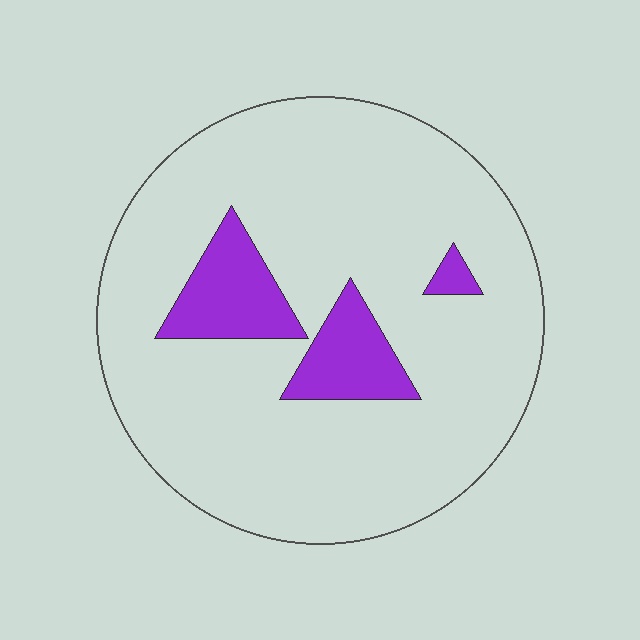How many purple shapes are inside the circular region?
3.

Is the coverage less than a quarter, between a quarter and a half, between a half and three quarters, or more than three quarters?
Less than a quarter.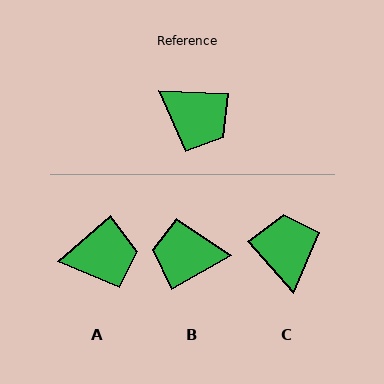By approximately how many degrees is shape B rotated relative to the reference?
Approximately 148 degrees clockwise.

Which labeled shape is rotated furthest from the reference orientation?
B, about 148 degrees away.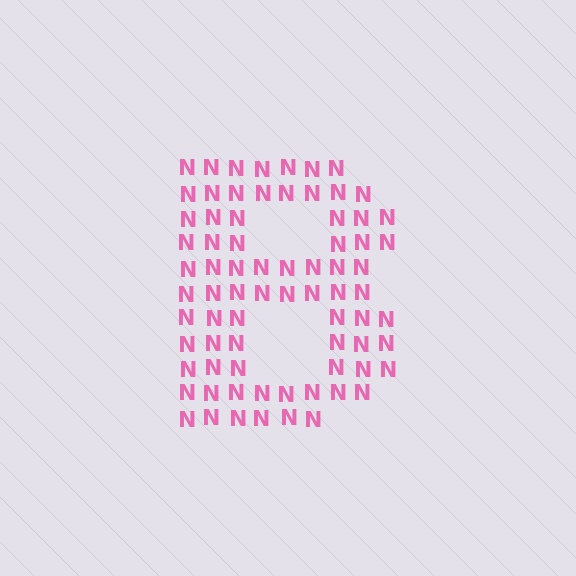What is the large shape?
The large shape is the letter B.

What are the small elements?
The small elements are letter N's.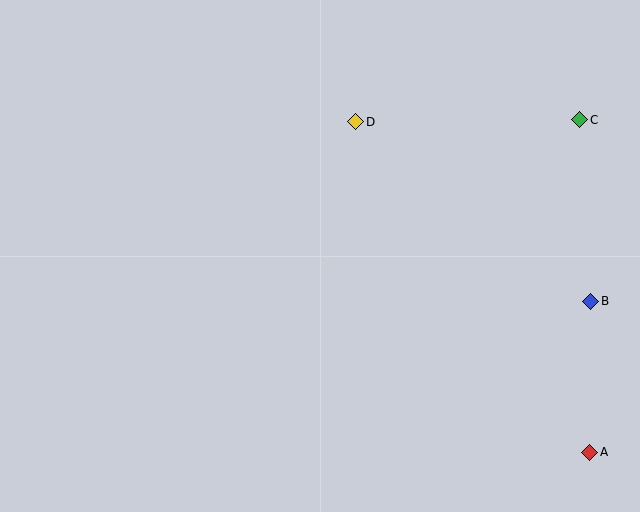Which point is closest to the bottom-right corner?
Point A is closest to the bottom-right corner.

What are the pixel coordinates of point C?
Point C is at (580, 120).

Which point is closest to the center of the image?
Point D at (356, 122) is closest to the center.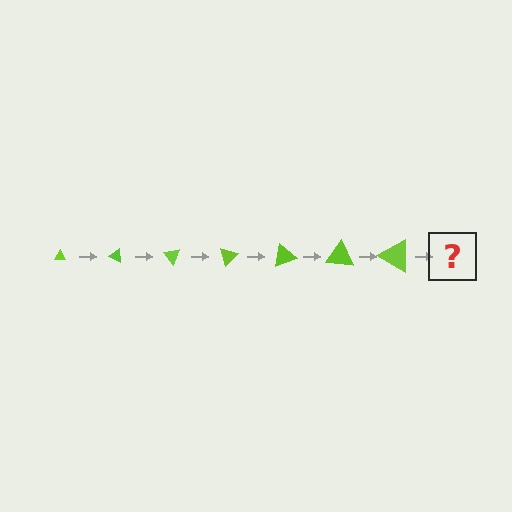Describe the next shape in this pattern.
It should be a triangle, larger than the previous one and rotated 175 degrees from the start.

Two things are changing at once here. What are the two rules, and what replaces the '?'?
The two rules are that the triangle grows larger each step and it rotates 25 degrees each step. The '?' should be a triangle, larger than the previous one and rotated 175 degrees from the start.